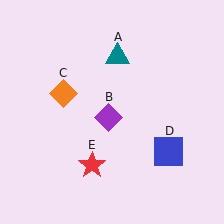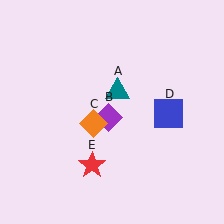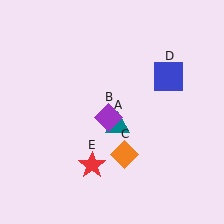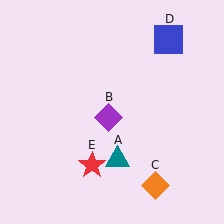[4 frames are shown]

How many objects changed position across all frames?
3 objects changed position: teal triangle (object A), orange diamond (object C), blue square (object D).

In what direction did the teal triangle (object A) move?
The teal triangle (object A) moved down.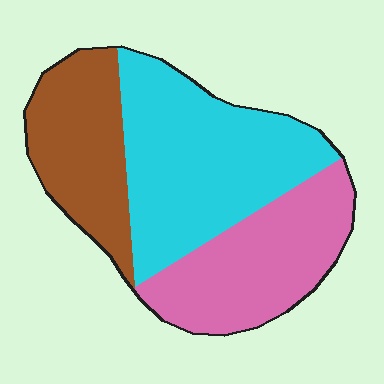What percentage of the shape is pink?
Pink covers about 30% of the shape.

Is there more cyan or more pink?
Cyan.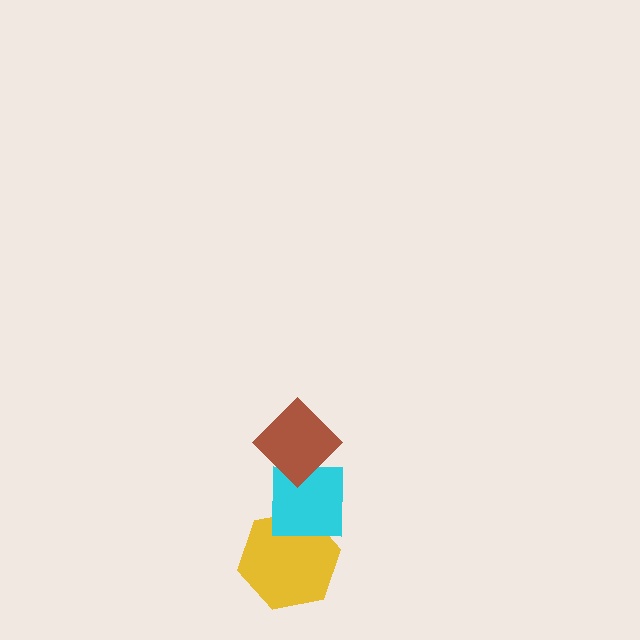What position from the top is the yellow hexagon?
The yellow hexagon is 3rd from the top.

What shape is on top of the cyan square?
The brown diamond is on top of the cyan square.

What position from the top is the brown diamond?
The brown diamond is 1st from the top.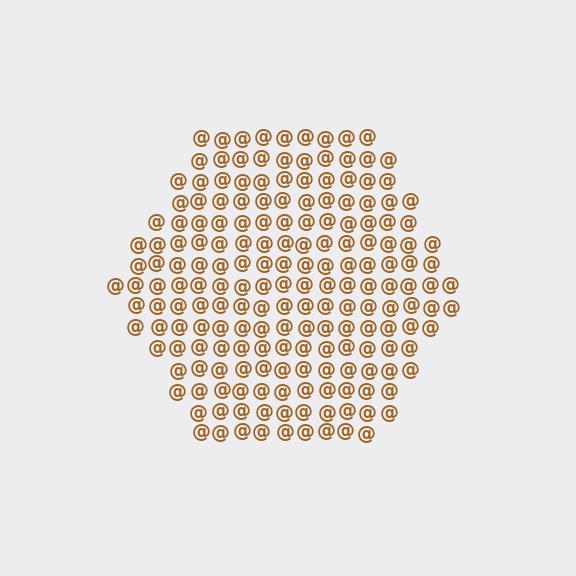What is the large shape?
The large shape is a hexagon.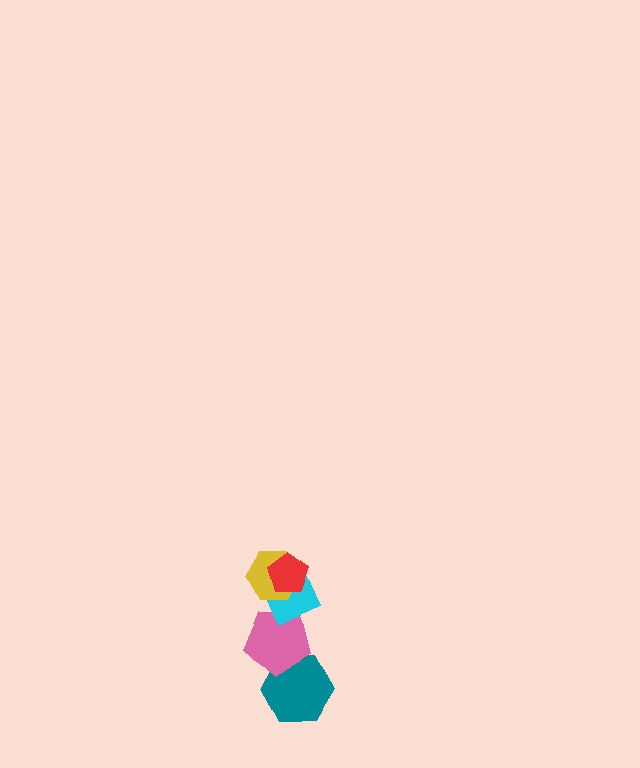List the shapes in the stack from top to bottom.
From top to bottom: the red pentagon, the yellow hexagon, the cyan diamond, the pink pentagon, the teal hexagon.